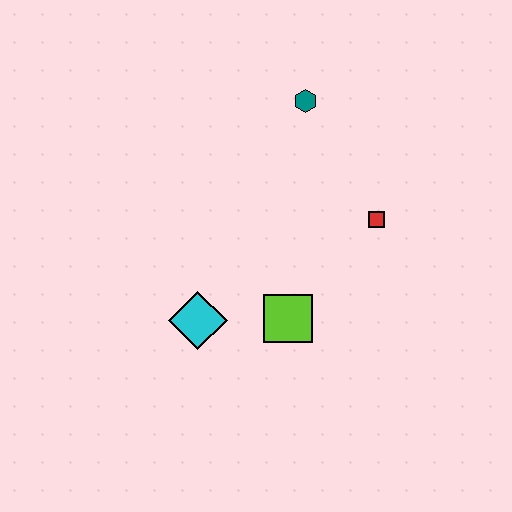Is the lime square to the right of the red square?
No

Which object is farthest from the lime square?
The teal hexagon is farthest from the lime square.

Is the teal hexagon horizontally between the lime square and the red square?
Yes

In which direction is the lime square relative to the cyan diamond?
The lime square is to the right of the cyan diamond.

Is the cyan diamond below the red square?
Yes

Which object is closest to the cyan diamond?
The lime square is closest to the cyan diamond.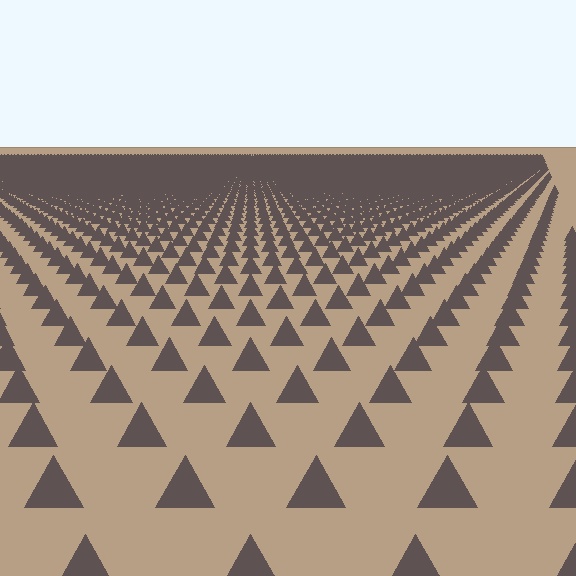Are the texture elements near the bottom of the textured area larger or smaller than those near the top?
Larger. Near the bottom, elements are closer to the viewer and appear at a bigger on-screen size.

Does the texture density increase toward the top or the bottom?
Density increases toward the top.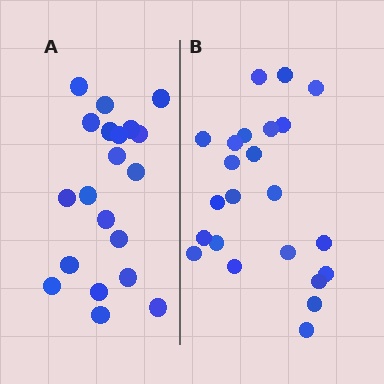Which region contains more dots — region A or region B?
Region B (the right region) has more dots.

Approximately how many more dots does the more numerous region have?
Region B has just a few more — roughly 2 or 3 more dots than region A.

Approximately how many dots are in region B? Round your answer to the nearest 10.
About 20 dots. (The exact count is 23, which rounds to 20.)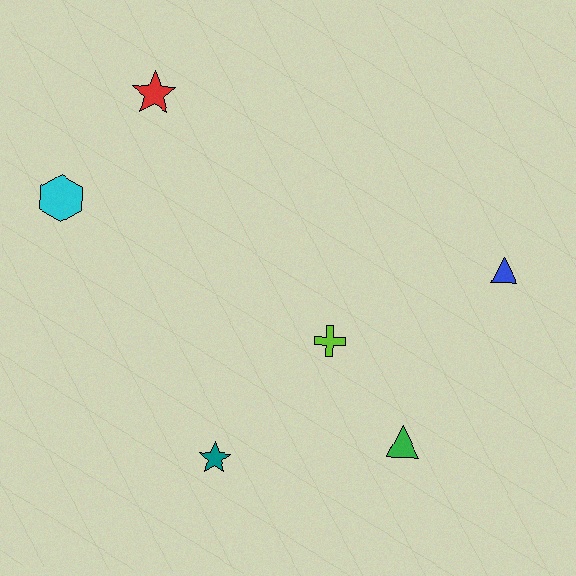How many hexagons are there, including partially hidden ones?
There is 1 hexagon.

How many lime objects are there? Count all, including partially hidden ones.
There is 1 lime object.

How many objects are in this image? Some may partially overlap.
There are 6 objects.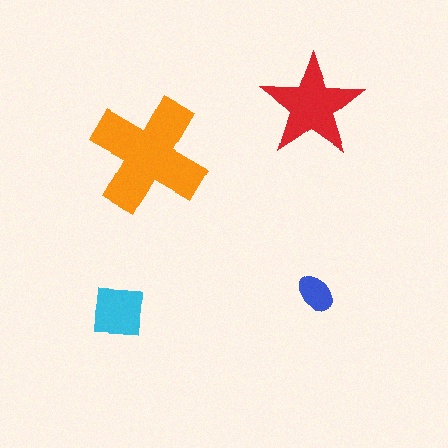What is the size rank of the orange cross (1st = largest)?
1st.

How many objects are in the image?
There are 4 objects in the image.